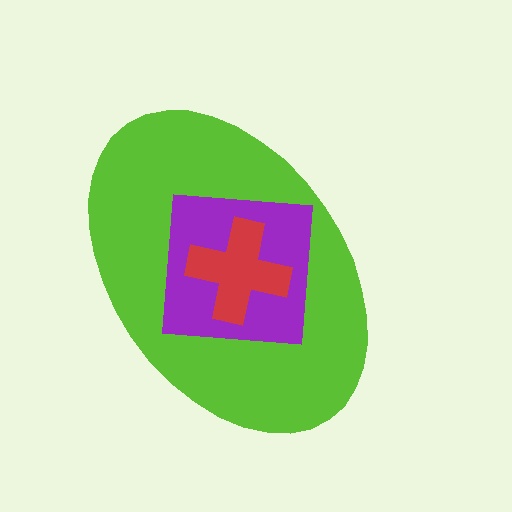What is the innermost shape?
The red cross.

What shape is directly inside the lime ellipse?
The purple square.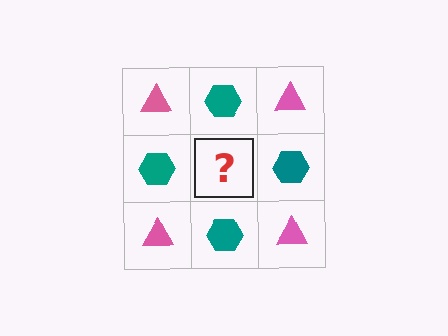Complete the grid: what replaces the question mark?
The question mark should be replaced with a pink triangle.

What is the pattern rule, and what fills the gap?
The rule is that it alternates pink triangle and teal hexagon in a checkerboard pattern. The gap should be filled with a pink triangle.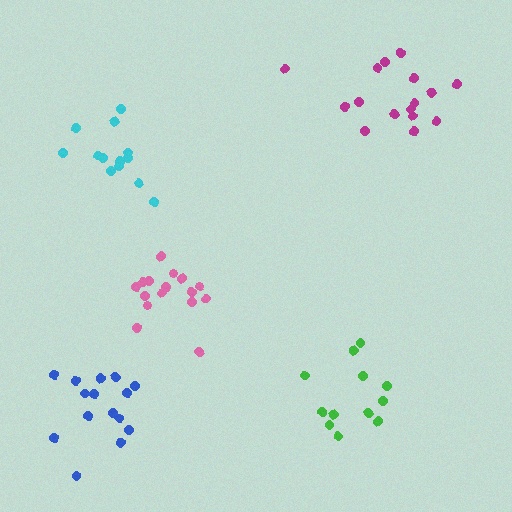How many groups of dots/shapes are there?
There are 5 groups.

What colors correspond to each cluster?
The clusters are colored: blue, pink, green, cyan, magenta.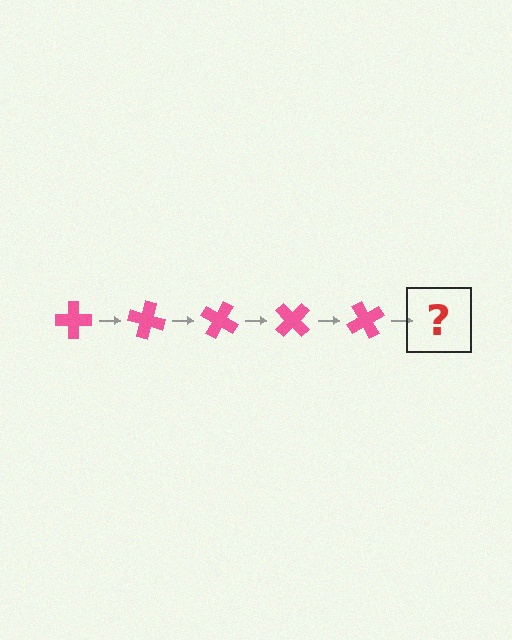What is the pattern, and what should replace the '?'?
The pattern is that the cross rotates 15 degrees each step. The '?' should be a pink cross rotated 75 degrees.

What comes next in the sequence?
The next element should be a pink cross rotated 75 degrees.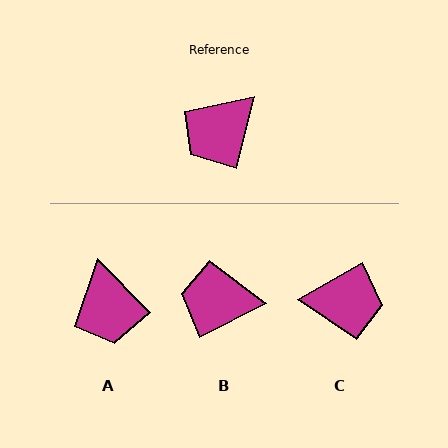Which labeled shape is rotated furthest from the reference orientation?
C, about 134 degrees away.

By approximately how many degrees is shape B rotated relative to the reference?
Approximately 50 degrees clockwise.